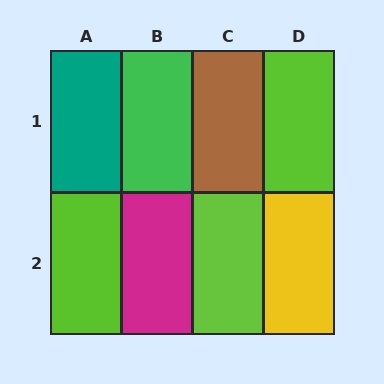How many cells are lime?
3 cells are lime.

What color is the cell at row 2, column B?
Magenta.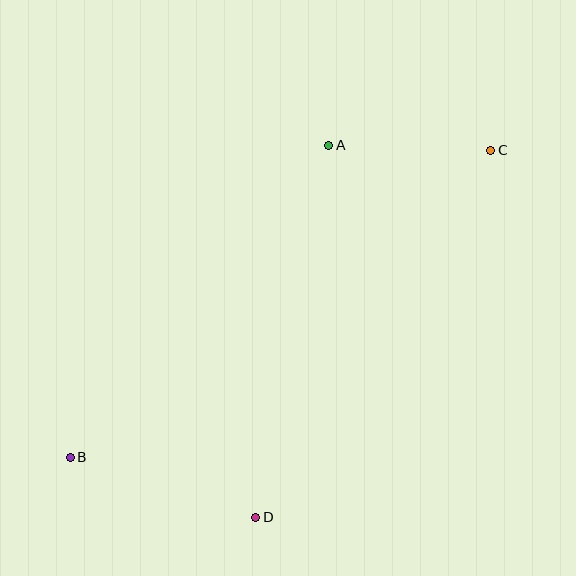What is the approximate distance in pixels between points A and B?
The distance between A and B is approximately 405 pixels.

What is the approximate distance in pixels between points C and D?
The distance between C and D is approximately 436 pixels.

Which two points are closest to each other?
Points A and C are closest to each other.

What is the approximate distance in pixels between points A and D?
The distance between A and D is approximately 379 pixels.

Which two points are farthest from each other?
Points B and C are farthest from each other.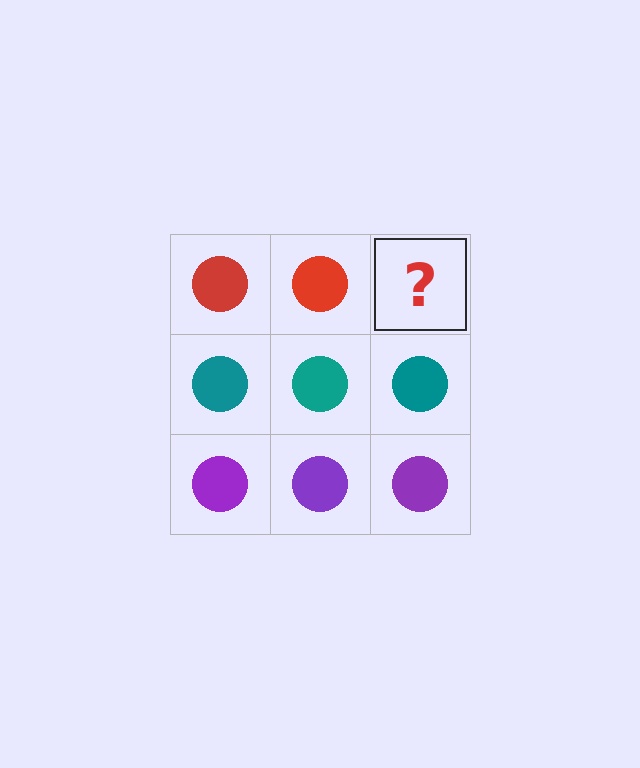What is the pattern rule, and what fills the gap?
The rule is that each row has a consistent color. The gap should be filled with a red circle.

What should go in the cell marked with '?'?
The missing cell should contain a red circle.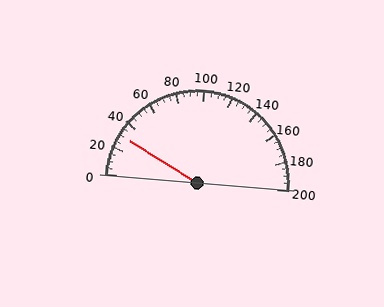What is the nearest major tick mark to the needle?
The nearest major tick mark is 40.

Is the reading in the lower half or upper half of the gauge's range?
The reading is in the lower half of the range (0 to 200).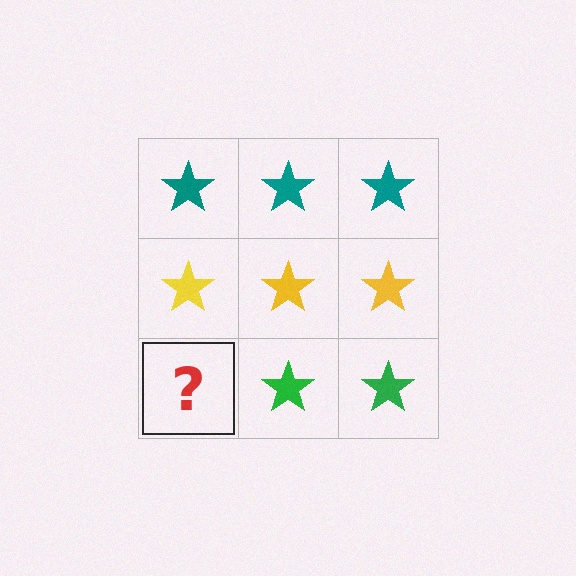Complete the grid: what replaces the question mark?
The question mark should be replaced with a green star.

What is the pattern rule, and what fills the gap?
The rule is that each row has a consistent color. The gap should be filled with a green star.